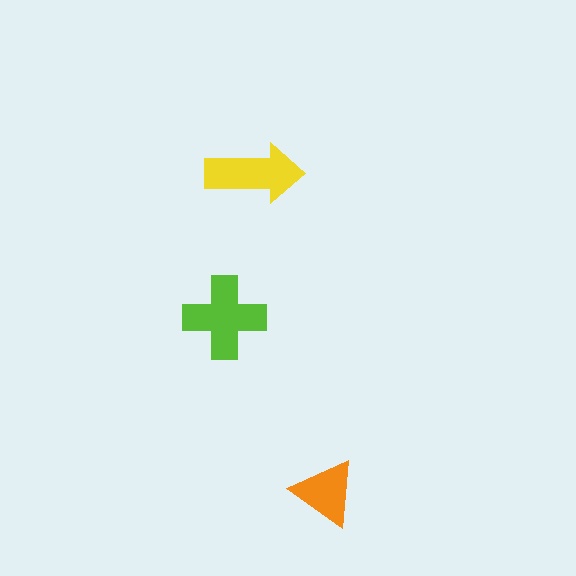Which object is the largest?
The lime cross.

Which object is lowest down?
The orange triangle is bottommost.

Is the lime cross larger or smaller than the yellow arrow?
Larger.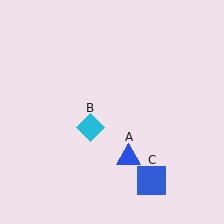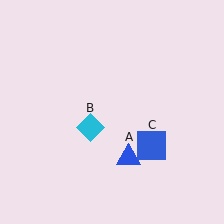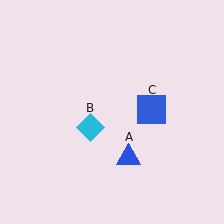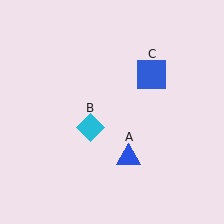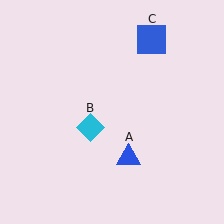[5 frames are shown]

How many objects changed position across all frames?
1 object changed position: blue square (object C).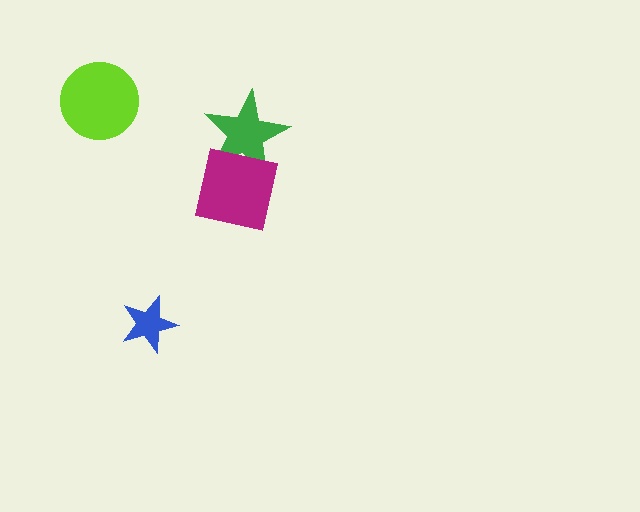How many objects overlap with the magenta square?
1 object overlaps with the magenta square.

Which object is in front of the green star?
The magenta square is in front of the green star.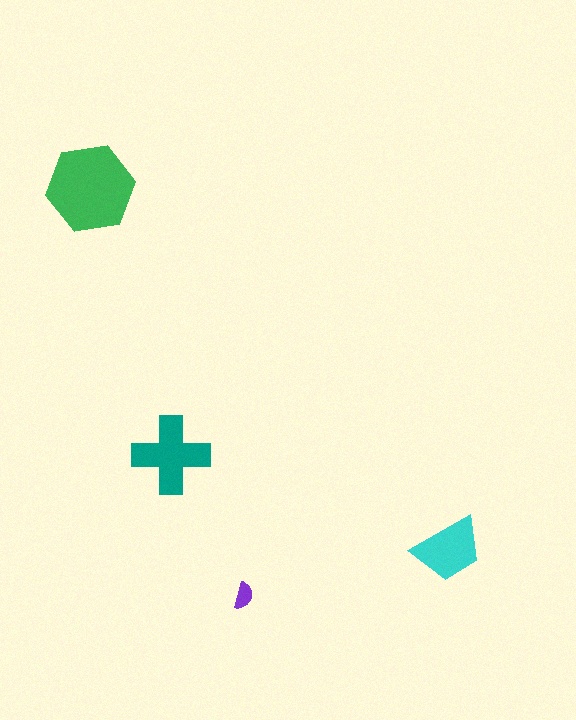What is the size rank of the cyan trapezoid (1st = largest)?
3rd.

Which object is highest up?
The green hexagon is topmost.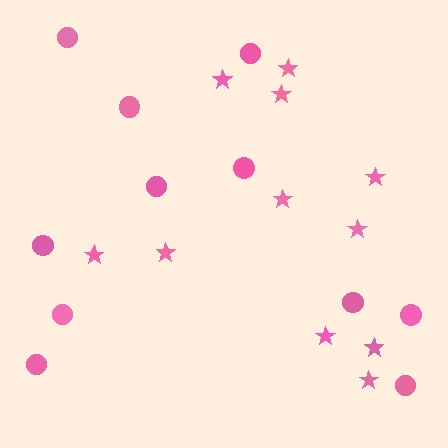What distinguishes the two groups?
There are 2 groups: one group of stars (11) and one group of circles (11).